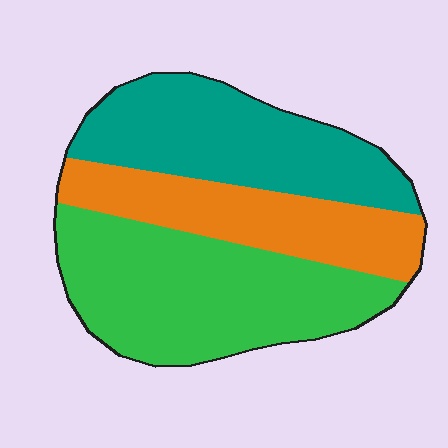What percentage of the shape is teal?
Teal takes up about one third (1/3) of the shape.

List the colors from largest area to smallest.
From largest to smallest: green, teal, orange.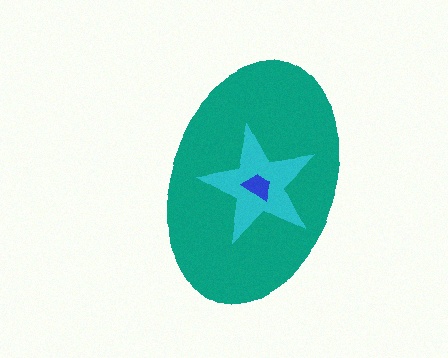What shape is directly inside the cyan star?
The blue trapezoid.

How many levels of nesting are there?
3.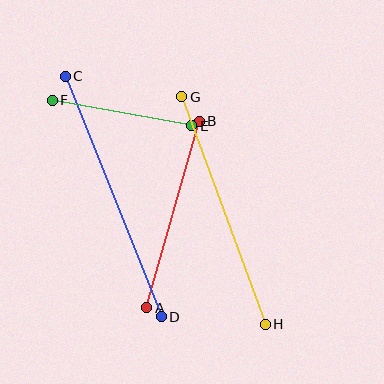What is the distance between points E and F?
The distance is approximately 142 pixels.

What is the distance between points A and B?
The distance is approximately 194 pixels.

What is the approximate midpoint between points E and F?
The midpoint is at approximately (122, 113) pixels.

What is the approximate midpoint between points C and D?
The midpoint is at approximately (113, 197) pixels.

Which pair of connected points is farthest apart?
Points C and D are farthest apart.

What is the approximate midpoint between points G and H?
The midpoint is at approximately (224, 210) pixels.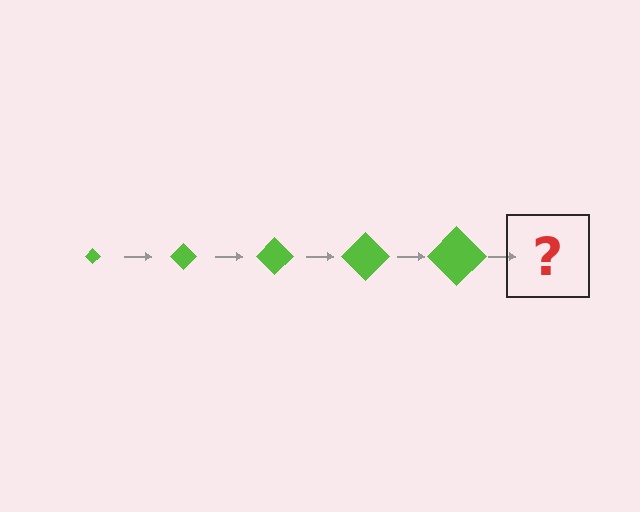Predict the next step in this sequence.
The next step is a lime diamond, larger than the previous one.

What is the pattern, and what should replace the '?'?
The pattern is that the diamond gets progressively larger each step. The '?' should be a lime diamond, larger than the previous one.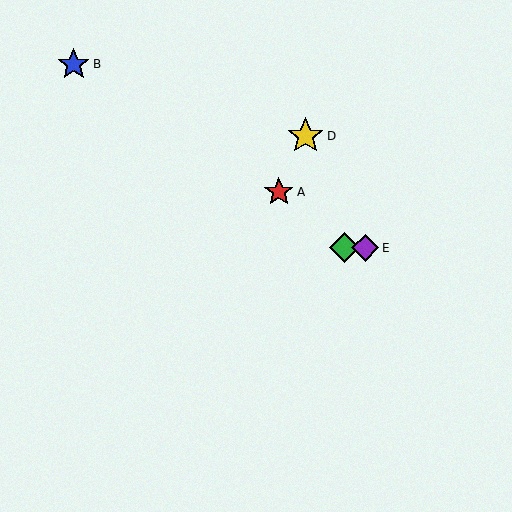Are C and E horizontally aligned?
Yes, both are at y≈248.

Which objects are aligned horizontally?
Objects C, E are aligned horizontally.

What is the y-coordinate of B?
Object B is at y≈64.